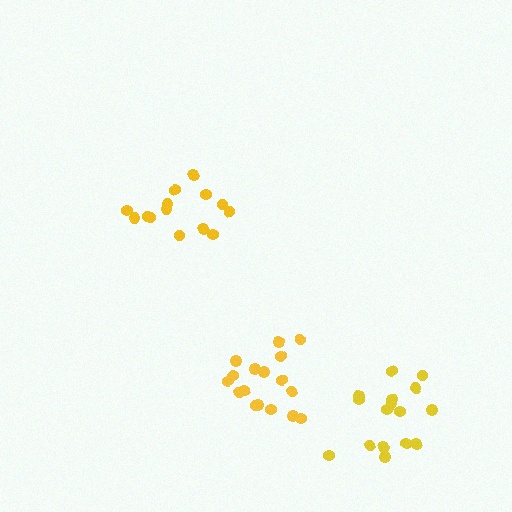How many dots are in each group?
Group 1: 17 dots, Group 2: 14 dots, Group 3: 16 dots (47 total).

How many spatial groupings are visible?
There are 3 spatial groupings.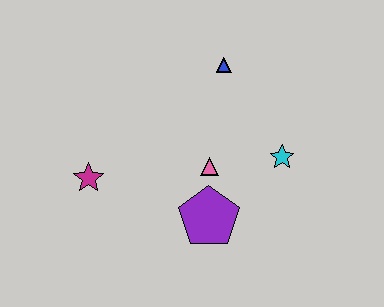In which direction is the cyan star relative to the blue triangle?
The cyan star is below the blue triangle.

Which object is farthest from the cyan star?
The magenta star is farthest from the cyan star.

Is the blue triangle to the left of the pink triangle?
No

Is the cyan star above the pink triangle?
Yes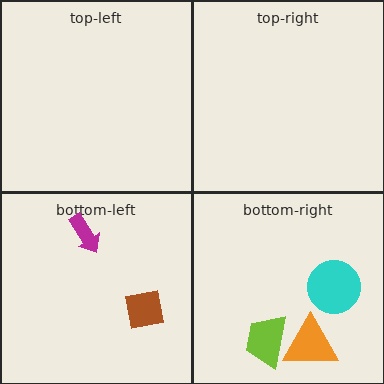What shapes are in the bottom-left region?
The magenta arrow, the brown square.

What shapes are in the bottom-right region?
The cyan circle, the orange triangle, the lime trapezoid.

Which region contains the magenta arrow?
The bottom-left region.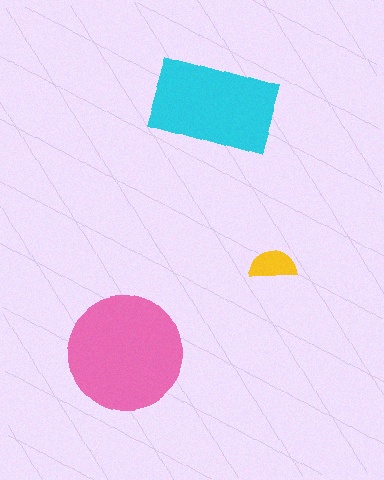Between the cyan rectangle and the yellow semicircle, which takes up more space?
The cyan rectangle.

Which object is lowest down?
The pink circle is bottommost.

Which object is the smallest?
The yellow semicircle.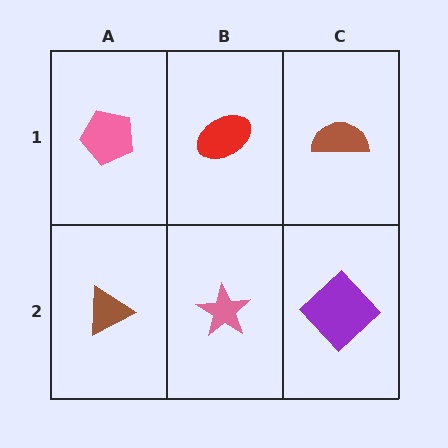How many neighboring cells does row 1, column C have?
2.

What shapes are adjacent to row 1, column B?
A pink star (row 2, column B), a pink pentagon (row 1, column A), a brown semicircle (row 1, column C).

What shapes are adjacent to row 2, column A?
A pink pentagon (row 1, column A), a pink star (row 2, column B).